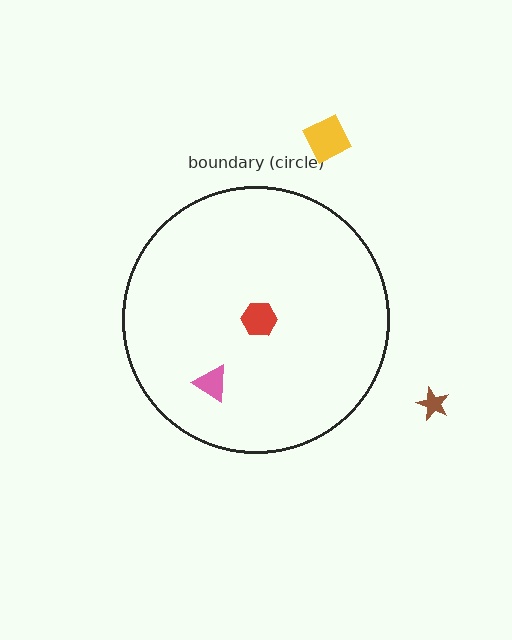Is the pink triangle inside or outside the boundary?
Inside.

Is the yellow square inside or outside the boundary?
Outside.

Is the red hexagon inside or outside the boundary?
Inside.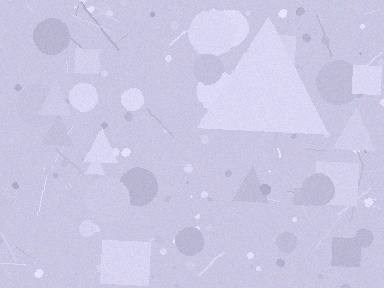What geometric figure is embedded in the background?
A triangle is embedded in the background.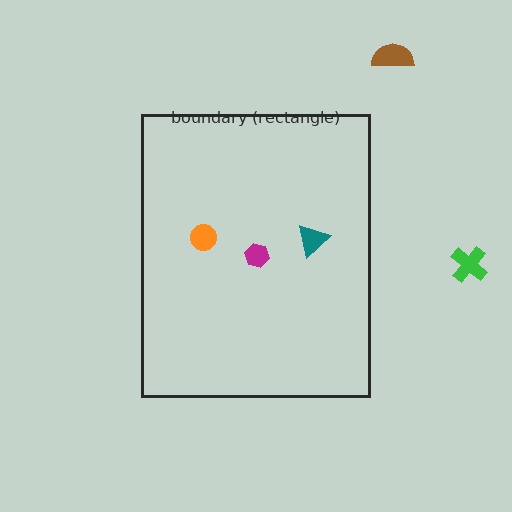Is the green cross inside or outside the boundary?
Outside.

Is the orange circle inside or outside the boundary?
Inside.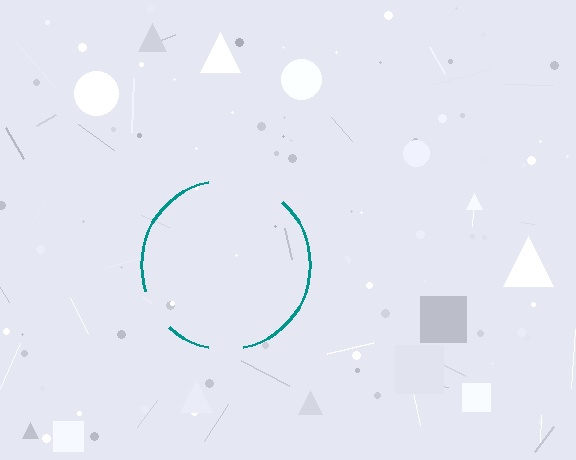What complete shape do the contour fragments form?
The contour fragments form a circle.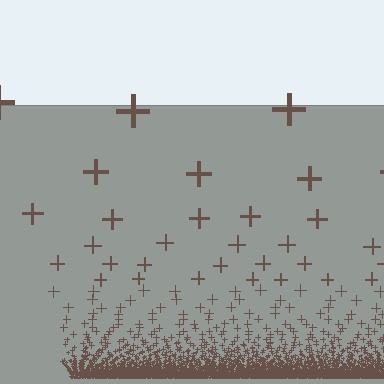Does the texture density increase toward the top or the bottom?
Density increases toward the bottom.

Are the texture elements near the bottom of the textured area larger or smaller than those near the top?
Smaller. The gradient is inverted — elements near the bottom are smaller and denser.